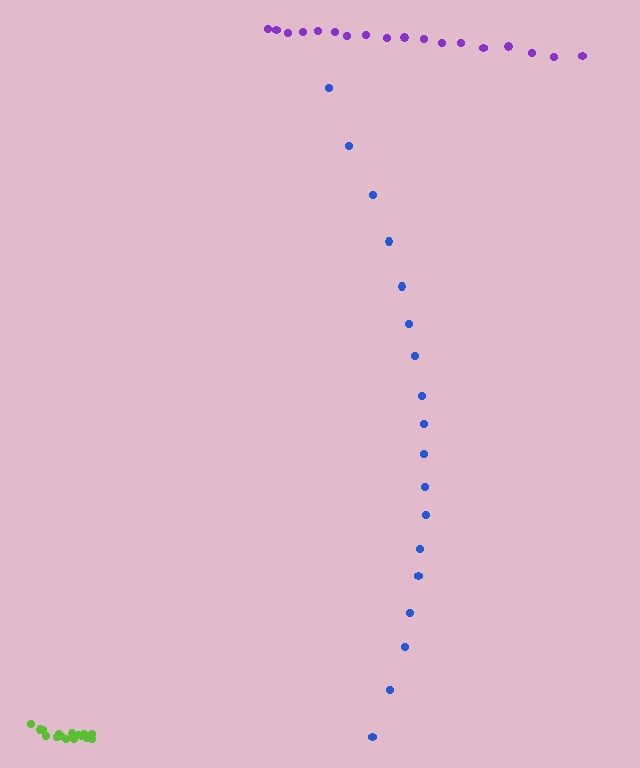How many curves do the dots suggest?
There are 3 distinct paths.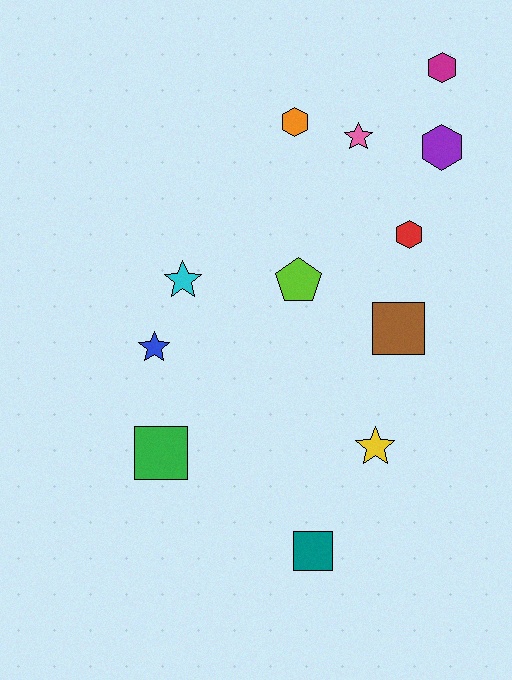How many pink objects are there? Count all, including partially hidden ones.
There is 1 pink object.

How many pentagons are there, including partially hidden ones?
There is 1 pentagon.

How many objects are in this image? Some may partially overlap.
There are 12 objects.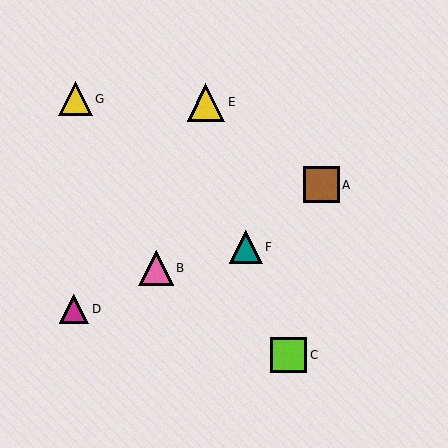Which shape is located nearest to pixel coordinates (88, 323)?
The magenta triangle (labeled D) at (74, 309) is nearest to that location.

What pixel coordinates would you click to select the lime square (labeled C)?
Click at (289, 355) to select the lime square C.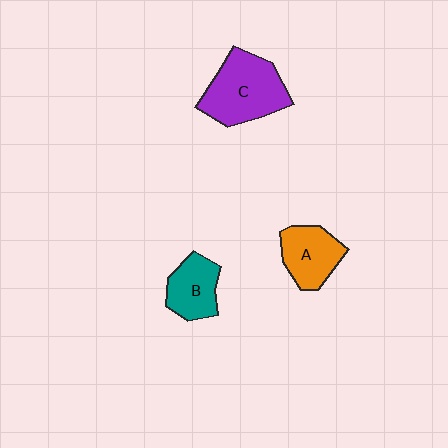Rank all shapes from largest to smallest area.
From largest to smallest: C (purple), A (orange), B (teal).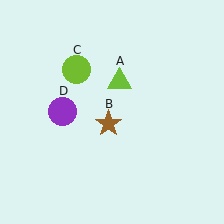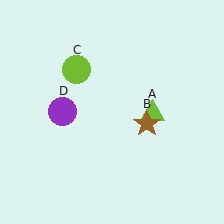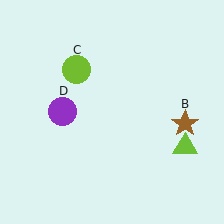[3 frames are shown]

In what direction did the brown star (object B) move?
The brown star (object B) moved right.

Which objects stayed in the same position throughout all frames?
Lime circle (object C) and purple circle (object D) remained stationary.